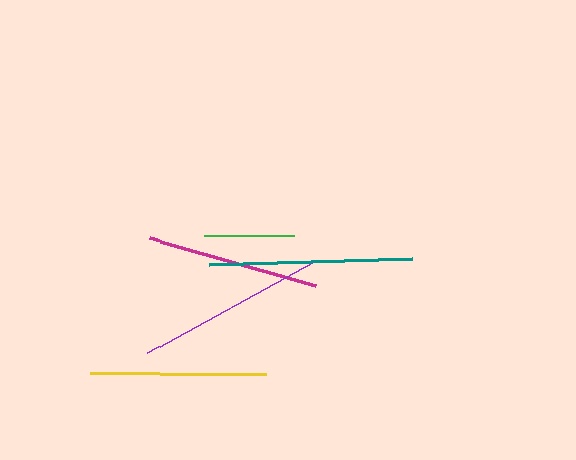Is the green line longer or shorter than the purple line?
The purple line is longer than the green line.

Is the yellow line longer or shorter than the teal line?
The teal line is longer than the yellow line.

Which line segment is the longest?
The teal line is the longest at approximately 203 pixels.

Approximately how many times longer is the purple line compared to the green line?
The purple line is approximately 2.1 times the length of the green line.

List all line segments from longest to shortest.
From longest to shortest: teal, purple, yellow, magenta, green.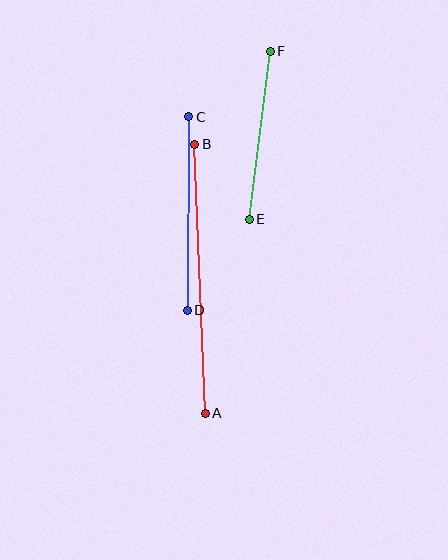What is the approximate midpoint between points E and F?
The midpoint is at approximately (260, 135) pixels.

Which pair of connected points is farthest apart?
Points A and B are farthest apart.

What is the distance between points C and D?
The distance is approximately 194 pixels.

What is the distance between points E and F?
The distance is approximately 169 pixels.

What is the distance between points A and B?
The distance is approximately 269 pixels.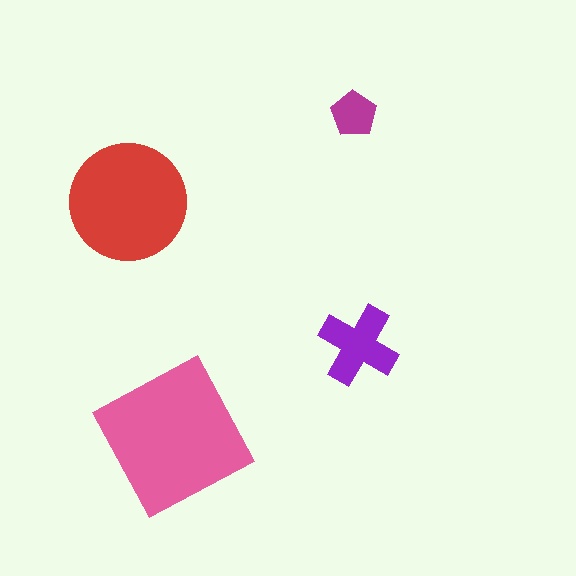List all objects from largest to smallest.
The pink square, the red circle, the purple cross, the magenta pentagon.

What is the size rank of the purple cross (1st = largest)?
3rd.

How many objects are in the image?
There are 4 objects in the image.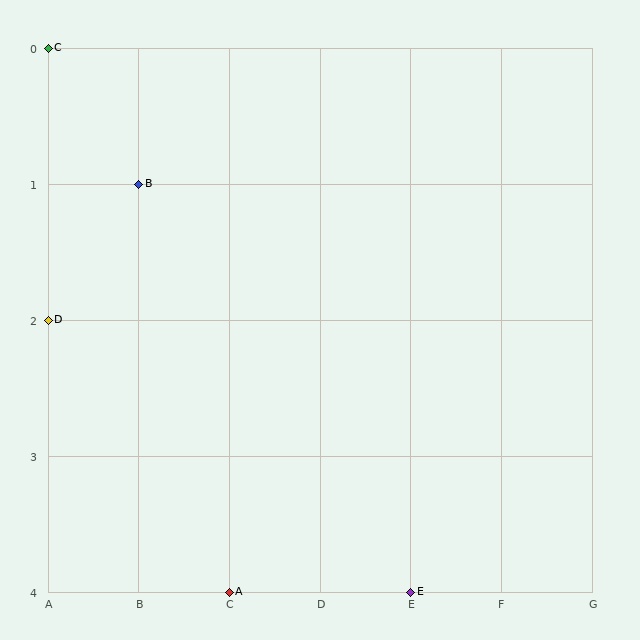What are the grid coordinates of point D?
Point D is at grid coordinates (A, 2).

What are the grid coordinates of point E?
Point E is at grid coordinates (E, 4).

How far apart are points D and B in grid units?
Points D and B are 1 column and 1 row apart (about 1.4 grid units diagonally).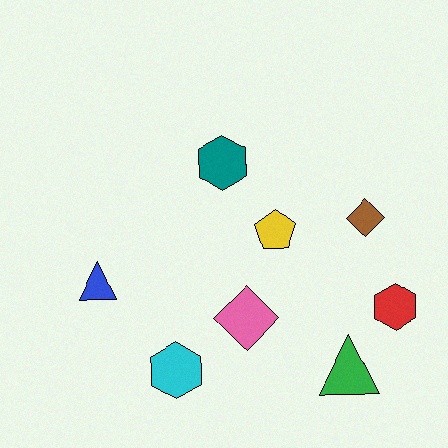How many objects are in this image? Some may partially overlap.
There are 8 objects.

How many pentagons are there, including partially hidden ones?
There is 1 pentagon.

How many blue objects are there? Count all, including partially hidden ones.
There is 1 blue object.